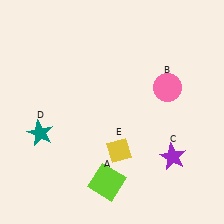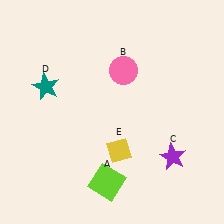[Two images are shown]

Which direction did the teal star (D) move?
The teal star (D) moved up.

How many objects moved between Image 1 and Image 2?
2 objects moved between the two images.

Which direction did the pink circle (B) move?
The pink circle (B) moved left.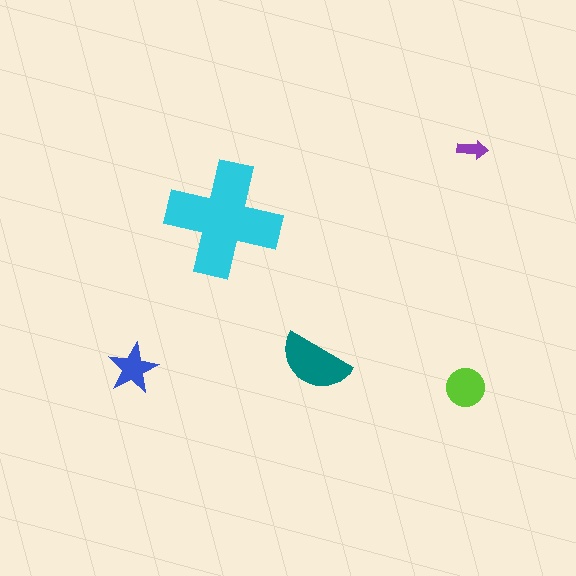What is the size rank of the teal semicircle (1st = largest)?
2nd.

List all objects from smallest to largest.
The purple arrow, the blue star, the lime circle, the teal semicircle, the cyan cross.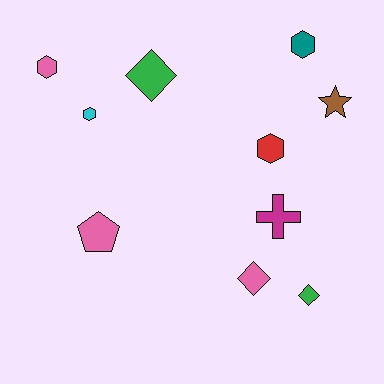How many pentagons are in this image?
There is 1 pentagon.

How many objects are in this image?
There are 10 objects.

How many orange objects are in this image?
There are no orange objects.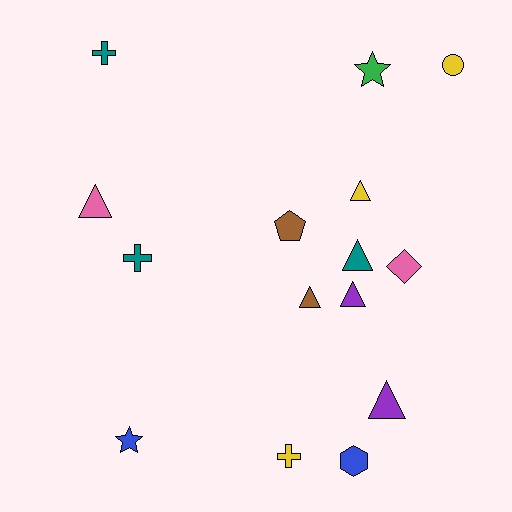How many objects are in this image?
There are 15 objects.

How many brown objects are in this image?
There are 2 brown objects.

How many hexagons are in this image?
There is 1 hexagon.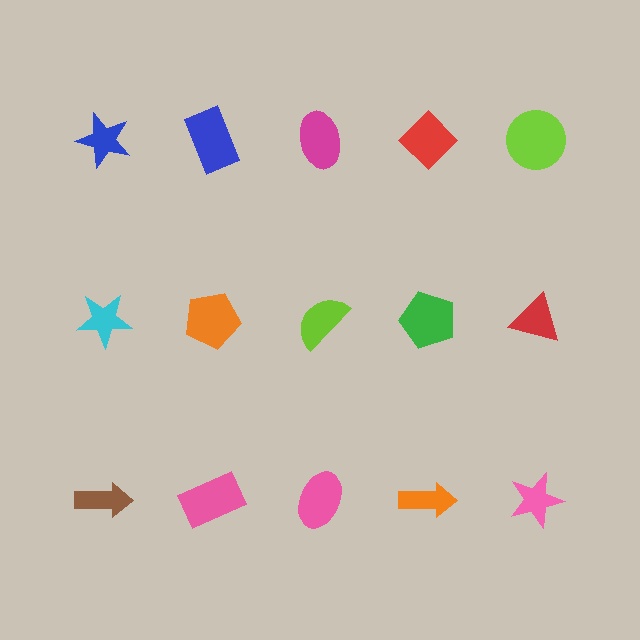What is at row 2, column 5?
A red triangle.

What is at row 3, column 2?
A pink rectangle.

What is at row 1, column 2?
A blue rectangle.